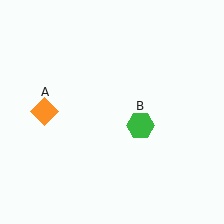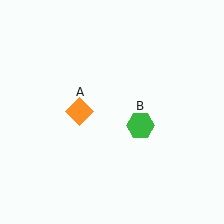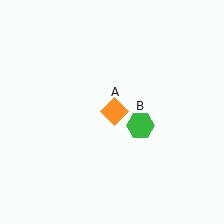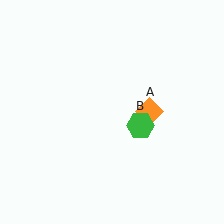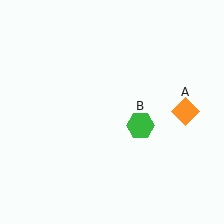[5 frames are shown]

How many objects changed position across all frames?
1 object changed position: orange diamond (object A).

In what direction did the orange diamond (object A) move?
The orange diamond (object A) moved right.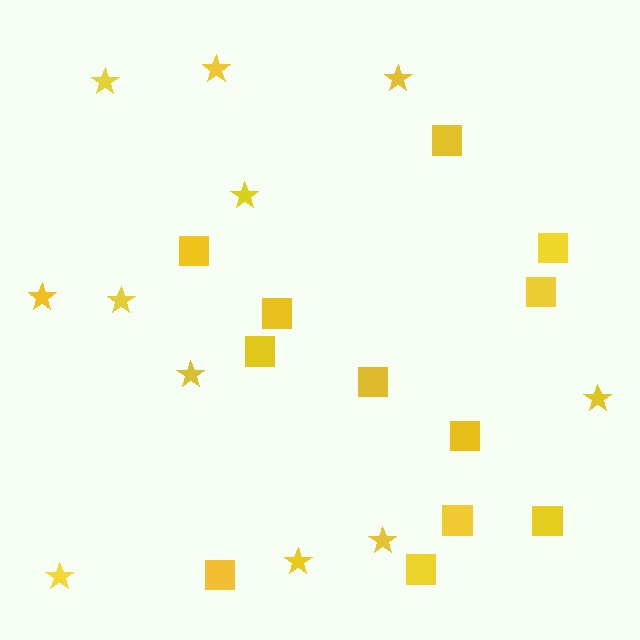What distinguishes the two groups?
There are 2 groups: one group of squares (12) and one group of stars (11).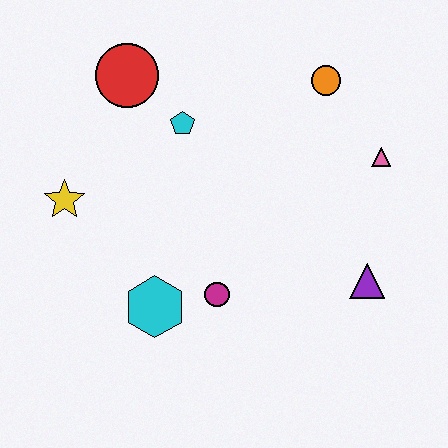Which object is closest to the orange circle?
The pink triangle is closest to the orange circle.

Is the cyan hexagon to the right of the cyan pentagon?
No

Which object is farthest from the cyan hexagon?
The orange circle is farthest from the cyan hexagon.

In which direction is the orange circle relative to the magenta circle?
The orange circle is above the magenta circle.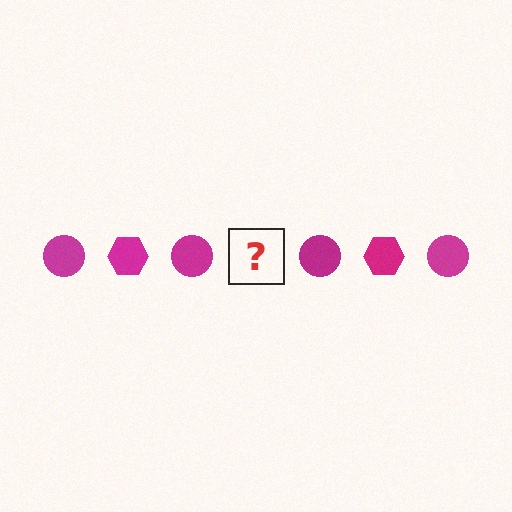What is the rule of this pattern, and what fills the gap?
The rule is that the pattern cycles through circle, hexagon shapes in magenta. The gap should be filled with a magenta hexagon.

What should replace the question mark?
The question mark should be replaced with a magenta hexagon.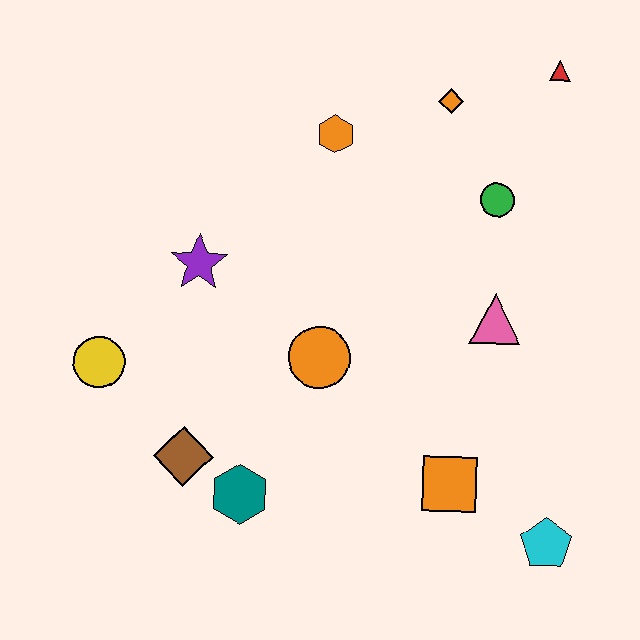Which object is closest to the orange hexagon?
The orange diamond is closest to the orange hexagon.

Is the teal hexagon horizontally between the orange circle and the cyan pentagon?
No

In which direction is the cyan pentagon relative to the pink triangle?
The cyan pentagon is below the pink triangle.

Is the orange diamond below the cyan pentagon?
No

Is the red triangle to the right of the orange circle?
Yes